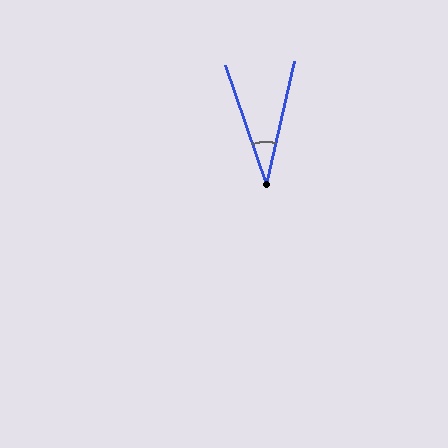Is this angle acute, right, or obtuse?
It is acute.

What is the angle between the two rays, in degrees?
Approximately 32 degrees.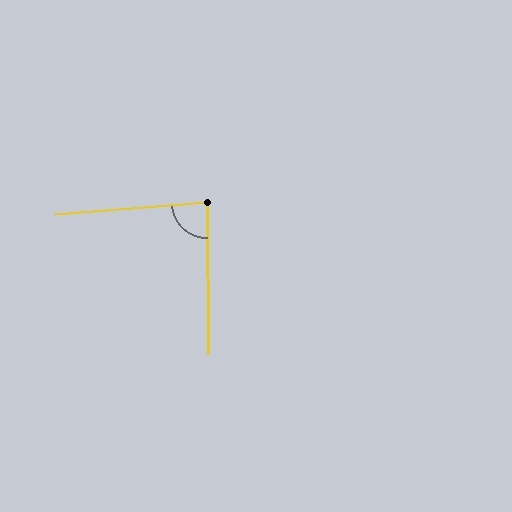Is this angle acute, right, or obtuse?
It is approximately a right angle.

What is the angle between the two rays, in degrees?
Approximately 86 degrees.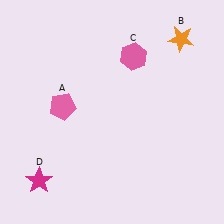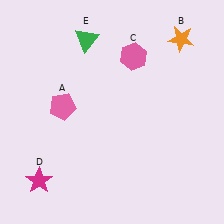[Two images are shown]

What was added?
A green triangle (E) was added in Image 2.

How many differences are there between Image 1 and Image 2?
There is 1 difference between the two images.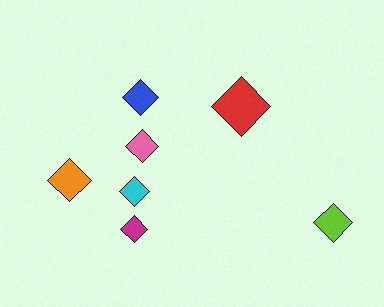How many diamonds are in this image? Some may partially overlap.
There are 7 diamonds.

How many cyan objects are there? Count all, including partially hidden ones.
There is 1 cyan object.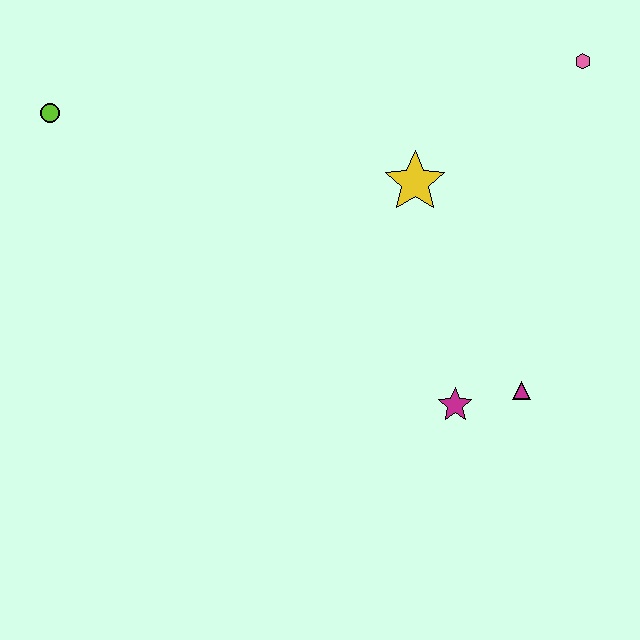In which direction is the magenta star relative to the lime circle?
The magenta star is to the right of the lime circle.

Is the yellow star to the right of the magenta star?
No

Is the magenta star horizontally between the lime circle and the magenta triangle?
Yes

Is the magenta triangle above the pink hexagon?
No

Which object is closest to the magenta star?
The magenta triangle is closest to the magenta star.